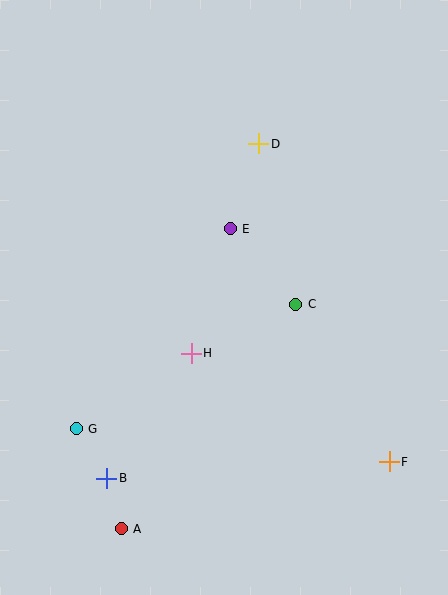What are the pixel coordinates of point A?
Point A is at (121, 529).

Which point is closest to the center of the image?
Point H at (191, 353) is closest to the center.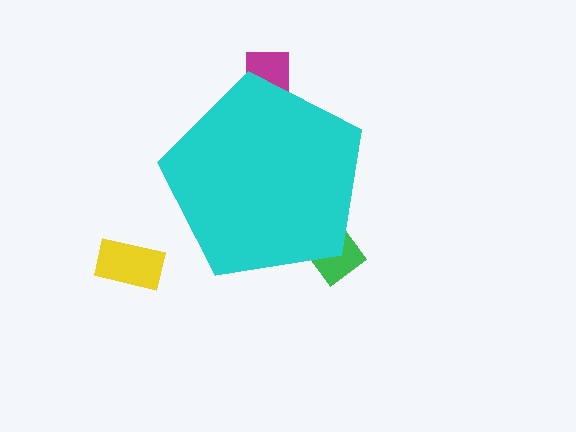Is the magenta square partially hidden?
Yes, the magenta square is partially hidden behind the cyan pentagon.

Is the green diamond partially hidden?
Yes, the green diamond is partially hidden behind the cyan pentagon.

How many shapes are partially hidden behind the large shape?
2 shapes are partially hidden.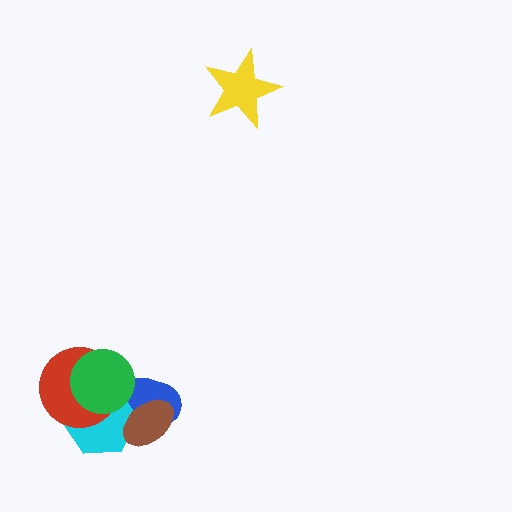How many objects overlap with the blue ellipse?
4 objects overlap with the blue ellipse.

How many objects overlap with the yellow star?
0 objects overlap with the yellow star.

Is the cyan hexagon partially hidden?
Yes, it is partially covered by another shape.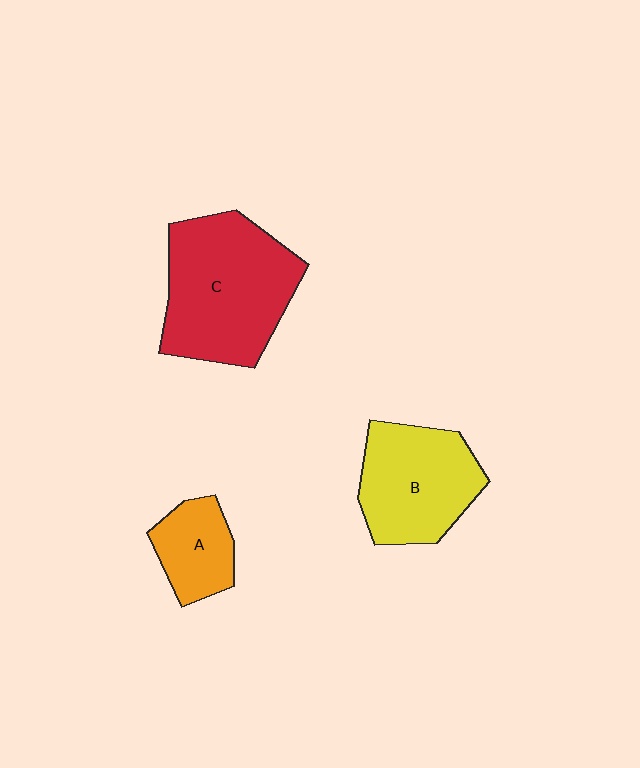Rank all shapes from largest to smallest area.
From largest to smallest: C (red), B (yellow), A (orange).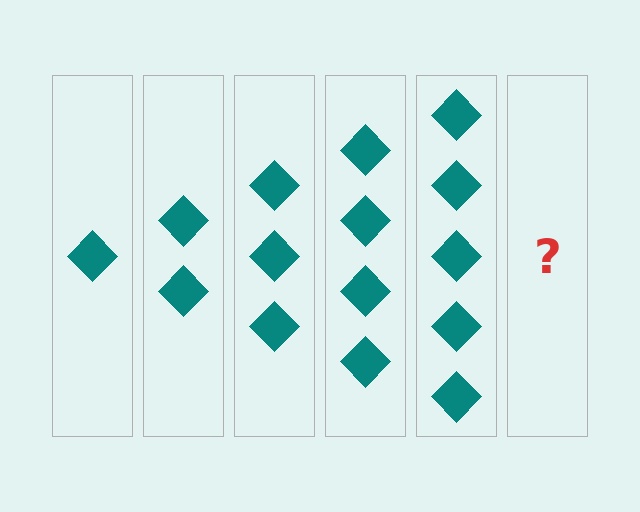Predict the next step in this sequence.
The next step is 6 diamonds.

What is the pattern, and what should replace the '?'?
The pattern is that each step adds one more diamond. The '?' should be 6 diamonds.